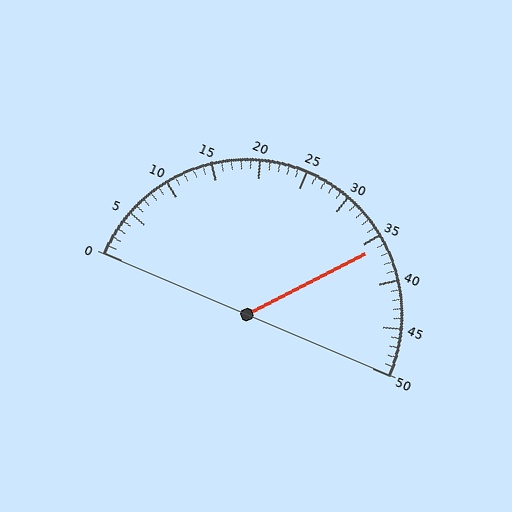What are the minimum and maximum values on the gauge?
The gauge ranges from 0 to 50.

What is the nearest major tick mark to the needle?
The nearest major tick mark is 35.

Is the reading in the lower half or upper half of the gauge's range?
The reading is in the upper half of the range (0 to 50).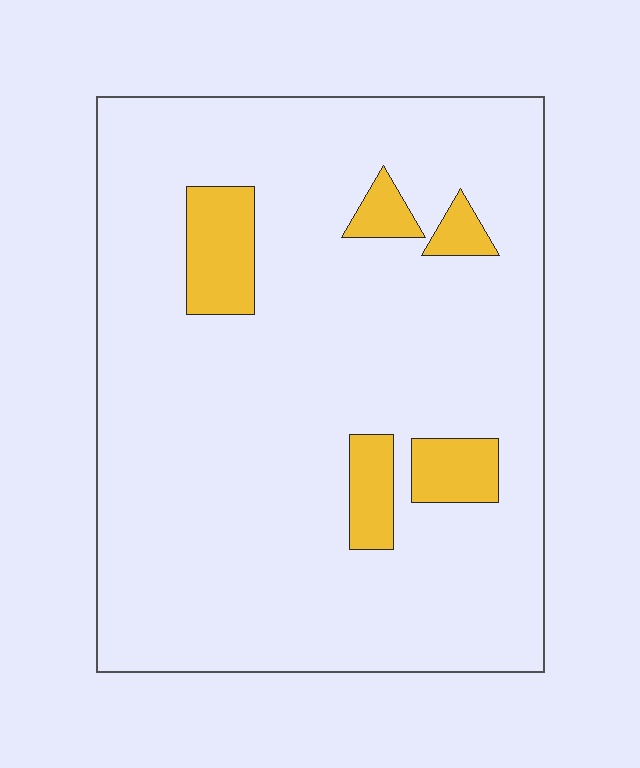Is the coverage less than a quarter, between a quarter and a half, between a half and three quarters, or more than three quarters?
Less than a quarter.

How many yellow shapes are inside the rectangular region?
5.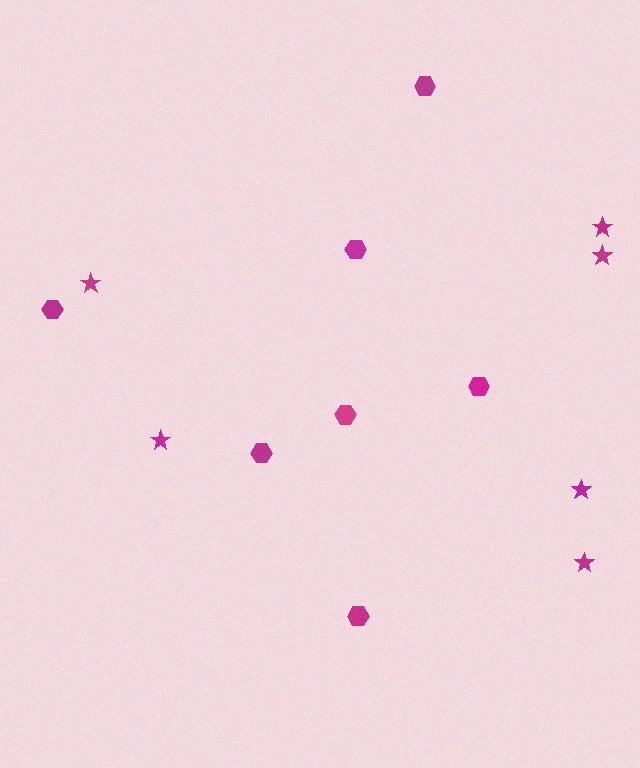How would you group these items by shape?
There are 2 groups: one group of stars (6) and one group of hexagons (7).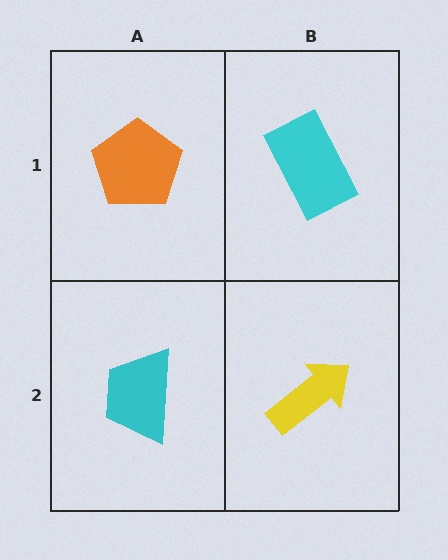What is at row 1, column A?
An orange pentagon.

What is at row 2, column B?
A yellow arrow.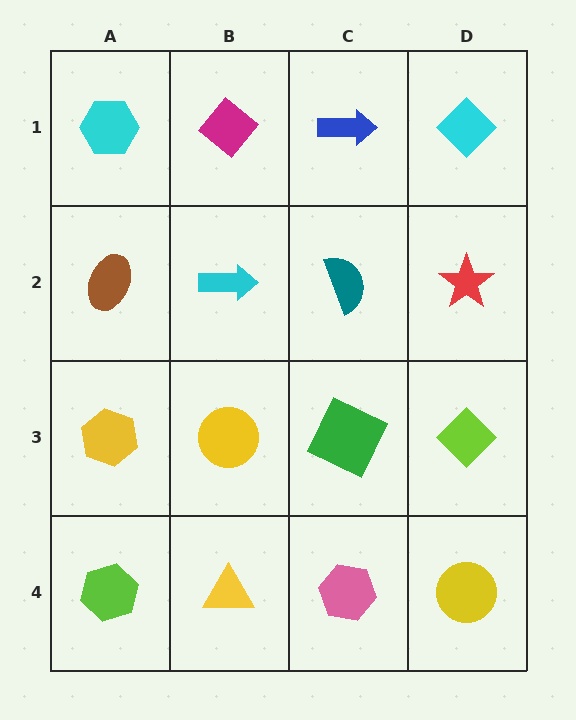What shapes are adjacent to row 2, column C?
A blue arrow (row 1, column C), a green square (row 3, column C), a cyan arrow (row 2, column B), a red star (row 2, column D).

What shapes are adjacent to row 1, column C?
A teal semicircle (row 2, column C), a magenta diamond (row 1, column B), a cyan diamond (row 1, column D).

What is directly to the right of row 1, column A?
A magenta diamond.